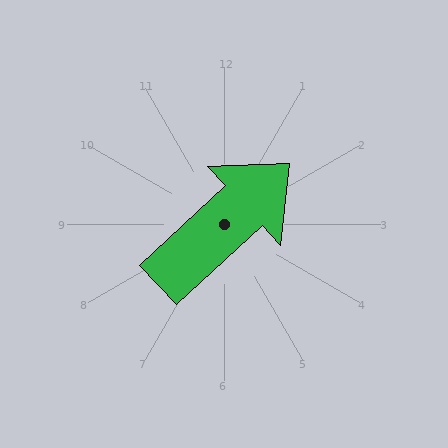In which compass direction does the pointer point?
Northeast.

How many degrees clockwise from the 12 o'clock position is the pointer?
Approximately 47 degrees.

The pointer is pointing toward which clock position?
Roughly 2 o'clock.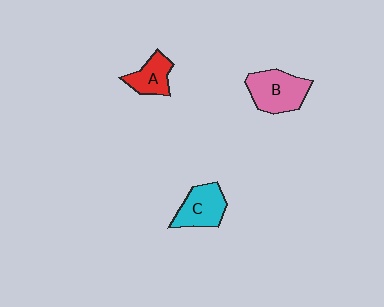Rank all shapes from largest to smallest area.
From largest to smallest: B (pink), C (cyan), A (red).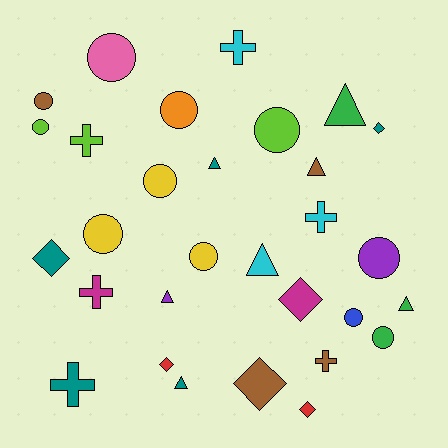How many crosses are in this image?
There are 6 crosses.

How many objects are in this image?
There are 30 objects.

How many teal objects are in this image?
There are 5 teal objects.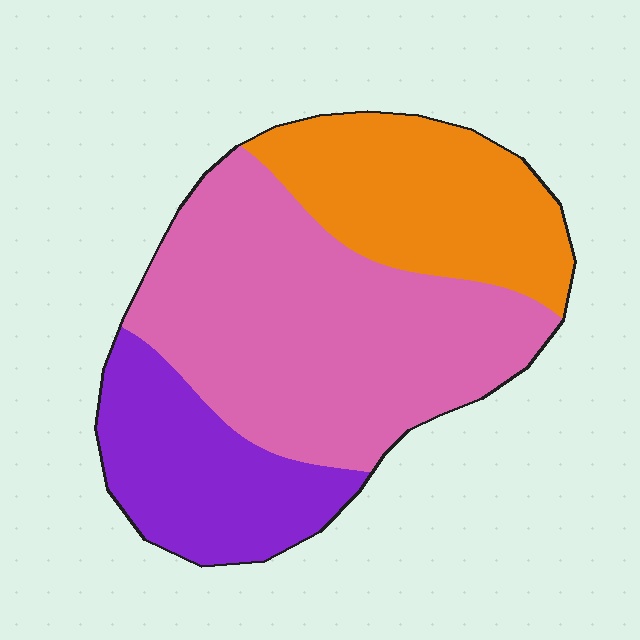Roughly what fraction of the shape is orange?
Orange covers 27% of the shape.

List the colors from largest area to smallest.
From largest to smallest: pink, orange, purple.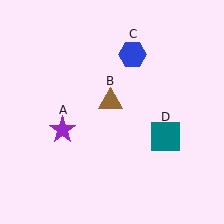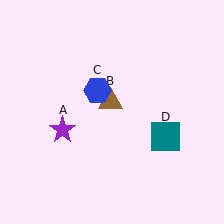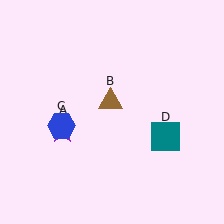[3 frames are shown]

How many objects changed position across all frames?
1 object changed position: blue hexagon (object C).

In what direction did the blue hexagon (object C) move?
The blue hexagon (object C) moved down and to the left.